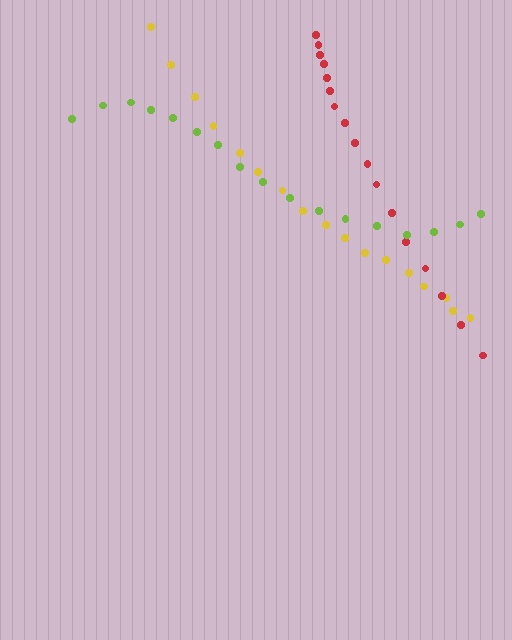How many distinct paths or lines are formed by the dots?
There are 3 distinct paths.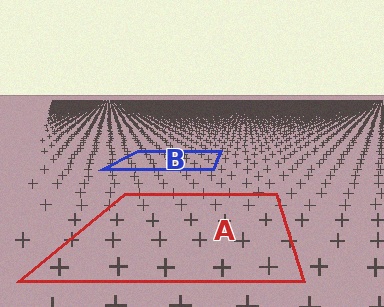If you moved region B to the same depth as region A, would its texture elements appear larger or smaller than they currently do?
They would appear larger. At a closer depth, the same texture elements are projected at a bigger on-screen size.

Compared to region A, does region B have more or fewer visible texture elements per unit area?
Region B has more texture elements per unit area — they are packed more densely because it is farther away.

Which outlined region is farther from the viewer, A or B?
Region B is farther from the viewer — the texture elements inside it appear smaller and more densely packed.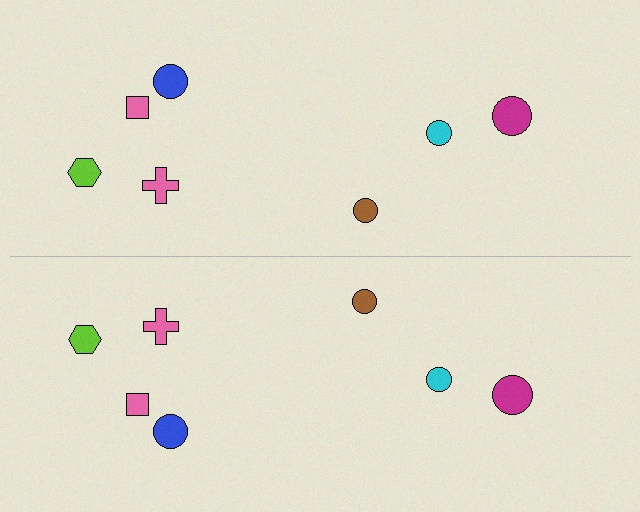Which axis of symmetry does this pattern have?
The pattern has a horizontal axis of symmetry running through the center of the image.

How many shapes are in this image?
There are 14 shapes in this image.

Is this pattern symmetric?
Yes, this pattern has bilateral (reflection) symmetry.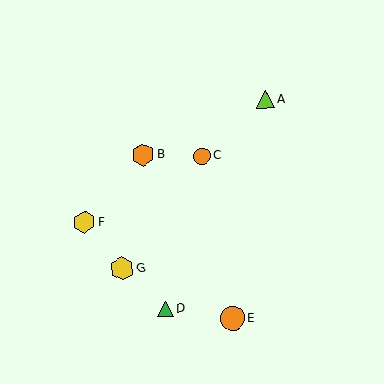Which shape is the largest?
The orange circle (labeled E) is the largest.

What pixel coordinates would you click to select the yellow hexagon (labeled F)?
Click at (84, 222) to select the yellow hexagon F.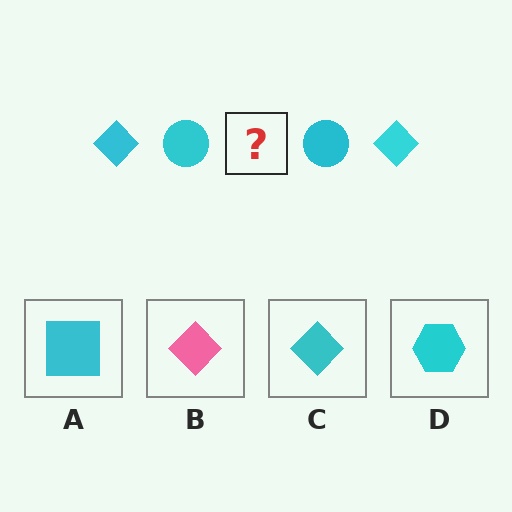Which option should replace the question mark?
Option C.